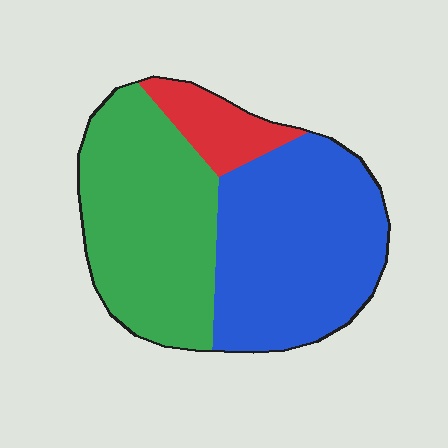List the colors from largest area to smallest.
From largest to smallest: blue, green, red.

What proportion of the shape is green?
Green covers 43% of the shape.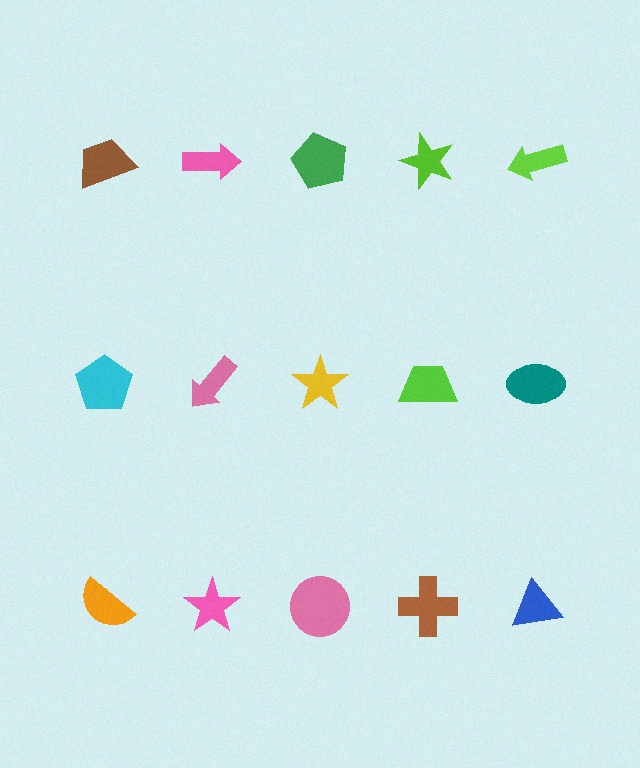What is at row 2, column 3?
A yellow star.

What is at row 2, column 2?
A pink arrow.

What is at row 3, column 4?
A brown cross.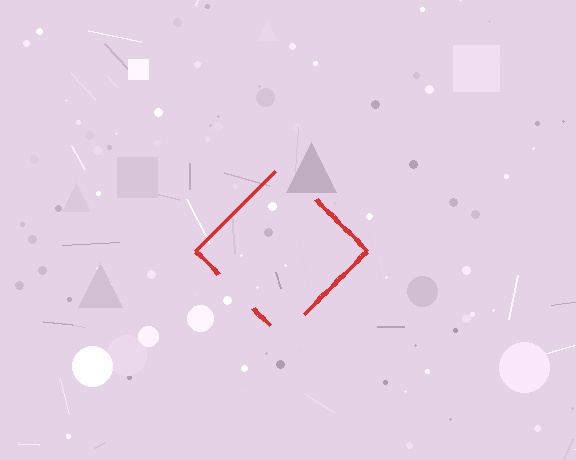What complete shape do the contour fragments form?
The contour fragments form a diamond.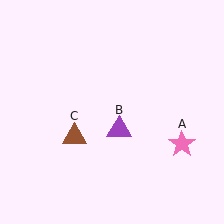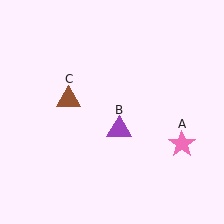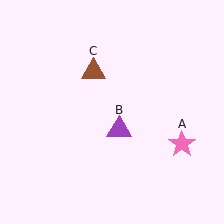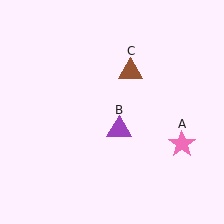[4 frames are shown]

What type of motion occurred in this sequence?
The brown triangle (object C) rotated clockwise around the center of the scene.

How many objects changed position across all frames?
1 object changed position: brown triangle (object C).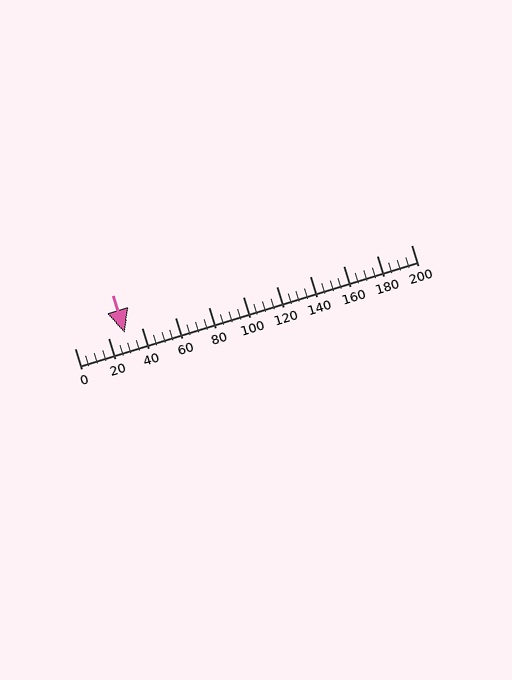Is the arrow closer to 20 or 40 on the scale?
The arrow is closer to 20.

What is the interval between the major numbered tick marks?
The major tick marks are spaced 20 units apart.